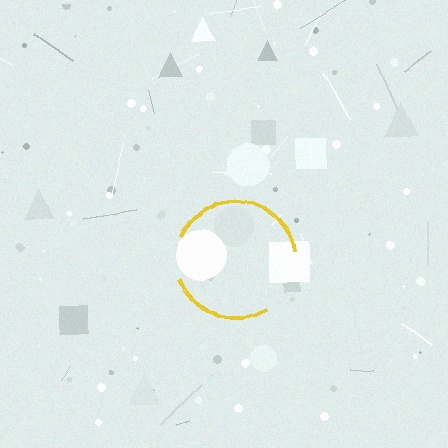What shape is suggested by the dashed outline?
The dashed outline suggests a circle.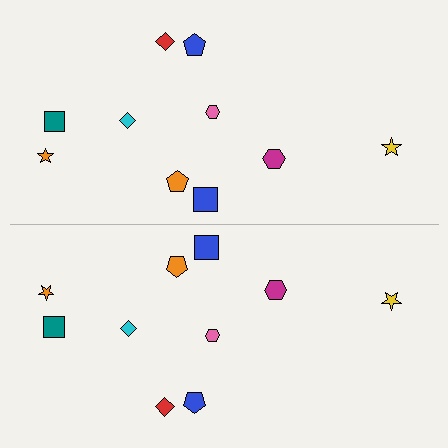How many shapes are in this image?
There are 20 shapes in this image.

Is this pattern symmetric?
Yes, this pattern has bilateral (reflection) symmetry.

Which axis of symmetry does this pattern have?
The pattern has a horizontal axis of symmetry running through the center of the image.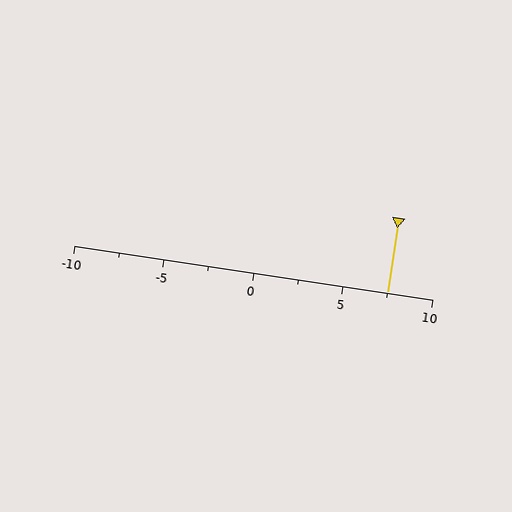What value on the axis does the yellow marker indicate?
The marker indicates approximately 7.5.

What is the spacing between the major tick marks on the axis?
The major ticks are spaced 5 apart.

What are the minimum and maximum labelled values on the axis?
The axis runs from -10 to 10.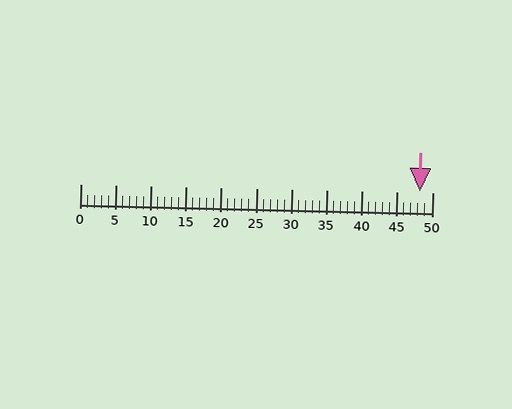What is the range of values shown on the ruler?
The ruler shows values from 0 to 50.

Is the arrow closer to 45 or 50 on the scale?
The arrow is closer to 50.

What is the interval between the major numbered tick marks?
The major tick marks are spaced 5 units apart.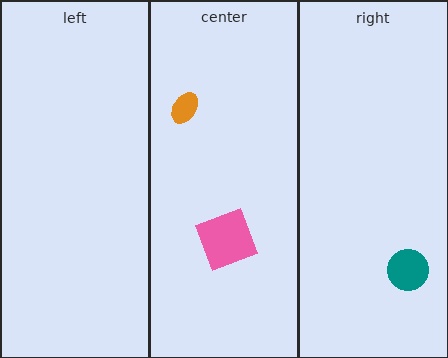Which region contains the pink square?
The center region.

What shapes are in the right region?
The teal circle.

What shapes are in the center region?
The pink square, the orange ellipse.